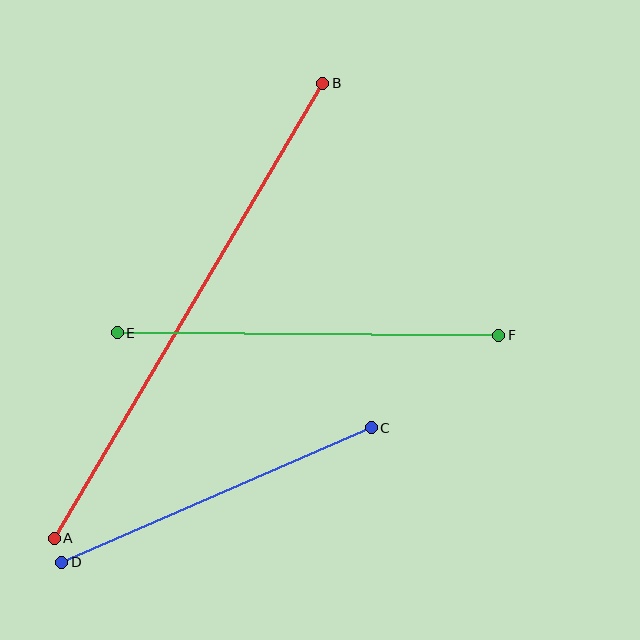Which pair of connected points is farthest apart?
Points A and B are farthest apart.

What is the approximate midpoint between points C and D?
The midpoint is at approximately (216, 495) pixels.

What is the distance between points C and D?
The distance is approximately 338 pixels.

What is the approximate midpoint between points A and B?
The midpoint is at approximately (189, 311) pixels.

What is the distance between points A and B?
The distance is approximately 529 pixels.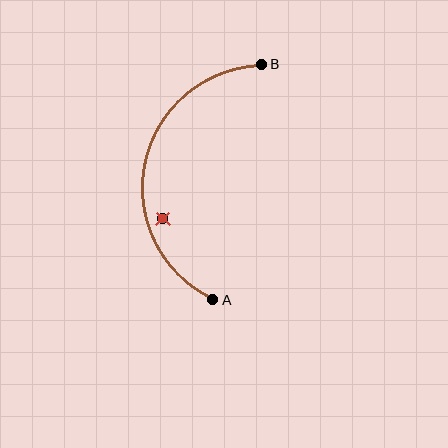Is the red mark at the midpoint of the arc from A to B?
No — the red mark does not lie on the arc at all. It sits slightly inside the curve.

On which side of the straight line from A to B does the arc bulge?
The arc bulges to the left of the straight line connecting A and B.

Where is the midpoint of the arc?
The arc midpoint is the point on the curve farthest from the straight line joining A and B. It sits to the left of that line.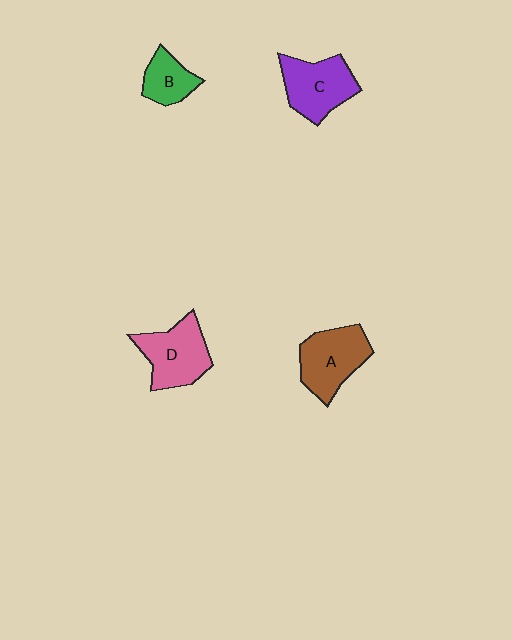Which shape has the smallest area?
Shape B (green).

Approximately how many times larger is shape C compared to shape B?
Approximately 1.7 times.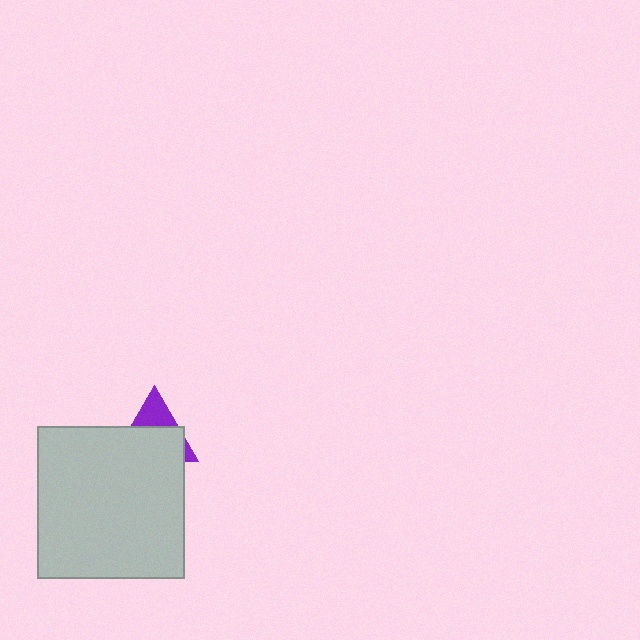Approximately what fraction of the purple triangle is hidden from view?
Roughly 67% of the purple triangle is hidden behind the light gray rectangle.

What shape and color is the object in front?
The object in front is a light gray rectangle.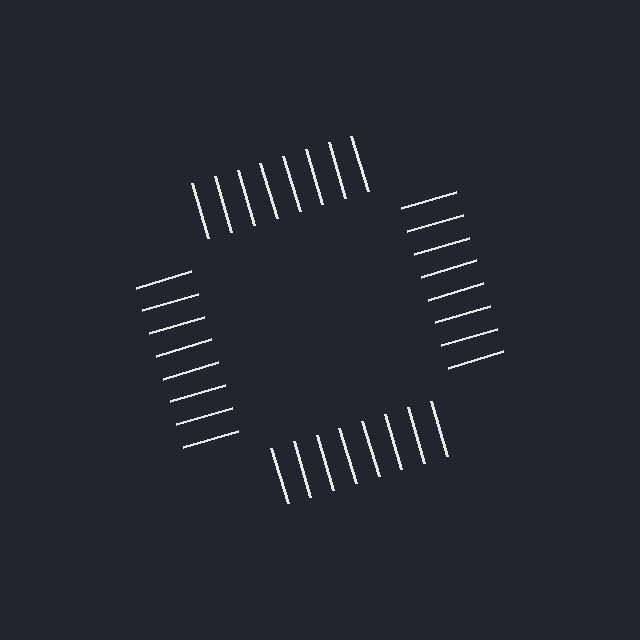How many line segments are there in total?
32 — 8 along each of the 4 edges.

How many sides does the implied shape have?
4 sides — the line-ends trace a square.